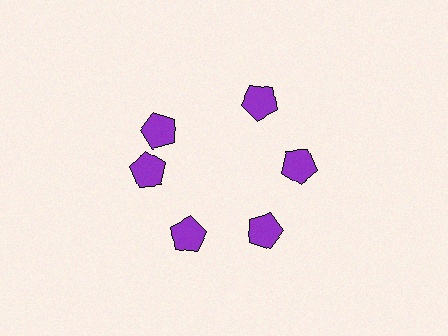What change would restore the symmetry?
The symmetry would be restored by rotating it back into even spacing with its neighbors so that all 6 pentagons sit at equal angles and equal distance from the center.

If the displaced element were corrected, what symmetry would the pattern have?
It would have 6-fold rotational symmetry — the pattern would map onto itself every 60 degrees.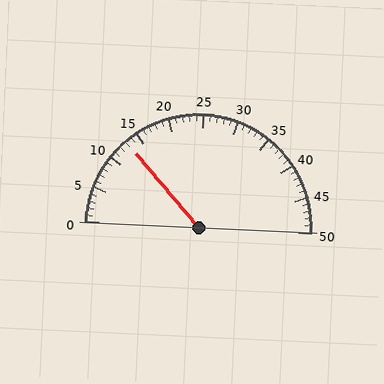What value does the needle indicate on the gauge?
The needle indicates approximately 13.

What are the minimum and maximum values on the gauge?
The gauge ranges from 0 to 50.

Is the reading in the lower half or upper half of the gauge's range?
The reading is in the lower half of the range (0 to 50).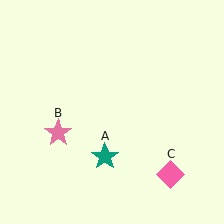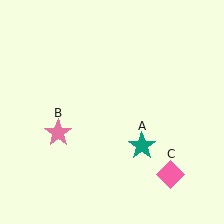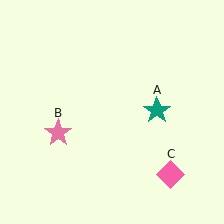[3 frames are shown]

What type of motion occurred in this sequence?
The teal star (object A) rotated counterclockwise around the center of the scene.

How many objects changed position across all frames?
1 object changed position: teal star (object A).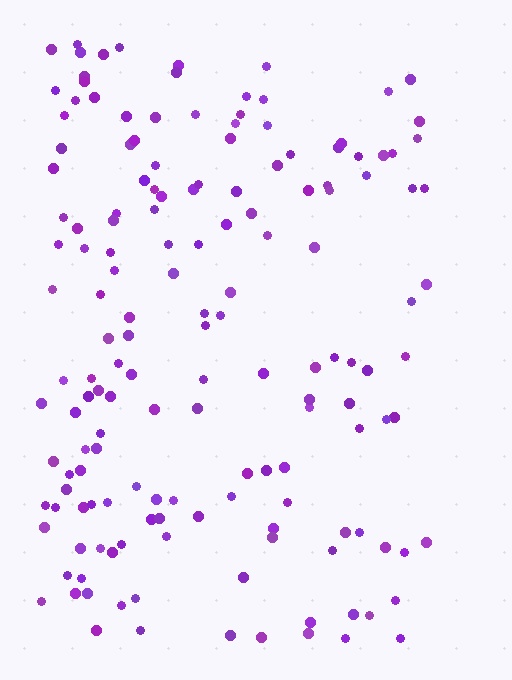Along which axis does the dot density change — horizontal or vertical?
Horizontal.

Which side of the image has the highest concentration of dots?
The left.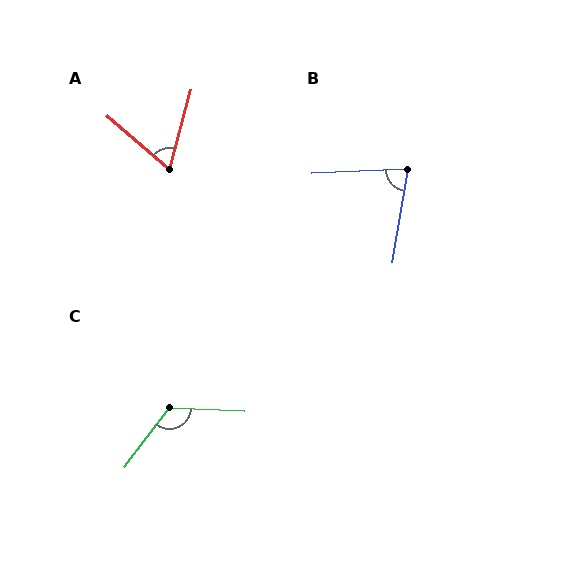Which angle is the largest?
C, at approximately 124 degrees.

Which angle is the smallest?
A, at approximately 65 degrees.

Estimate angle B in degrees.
Approximately 78 degrees.